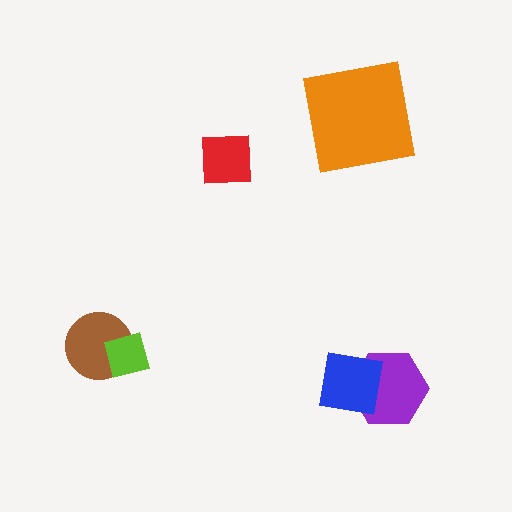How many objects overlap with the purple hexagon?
1 object overlaps with the purple hexagon.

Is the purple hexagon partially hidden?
Yes, it is partially covered by another shape.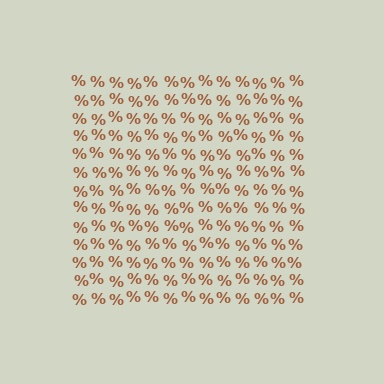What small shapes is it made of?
It is made of small percent signs.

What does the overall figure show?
The overall figure shows a square.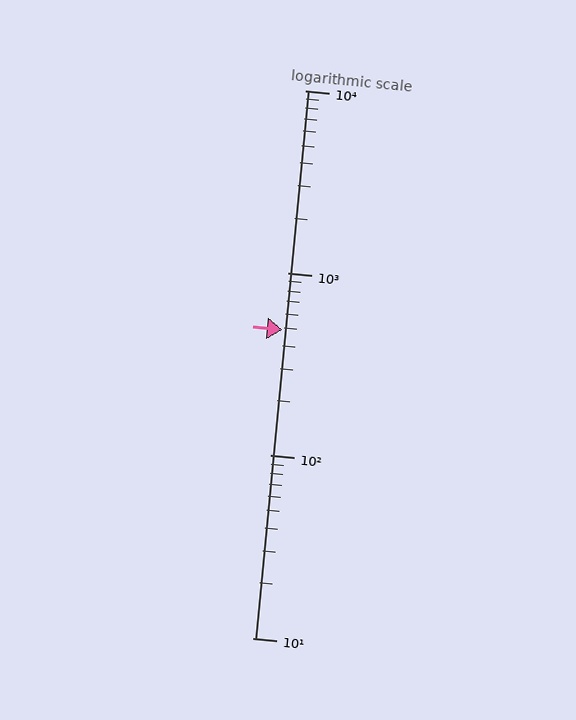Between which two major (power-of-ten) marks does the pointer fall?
The pointer is between 100 and 1000.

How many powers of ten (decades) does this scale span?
The scale spans 3 decades, from 10 to 10000.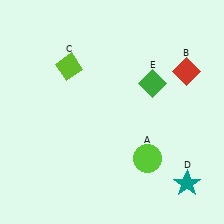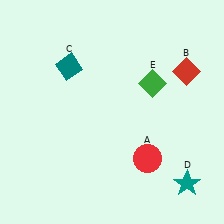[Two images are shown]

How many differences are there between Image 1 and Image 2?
There are 2 differences between the two images.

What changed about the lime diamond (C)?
In Image 1, C is lime. In Image 2, it changed to teal.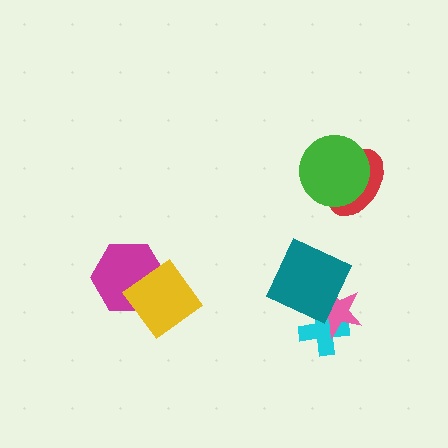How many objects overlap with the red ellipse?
1 object overlaps with the red ellipse.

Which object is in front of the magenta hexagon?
The yellow diamond is in front of the magenta hexagon.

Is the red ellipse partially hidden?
Yes, it is partially covered by another shape.